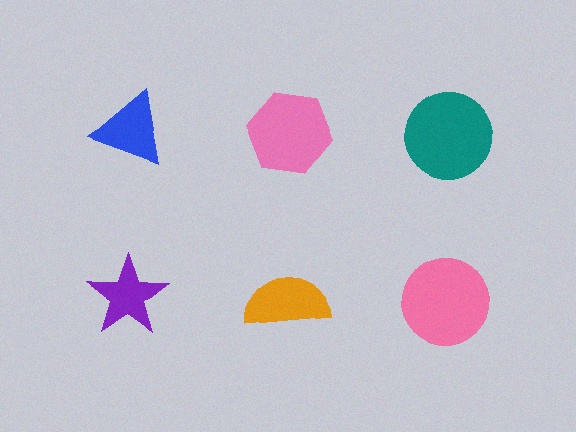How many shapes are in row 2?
3 shapes.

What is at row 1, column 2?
A pink hexagon.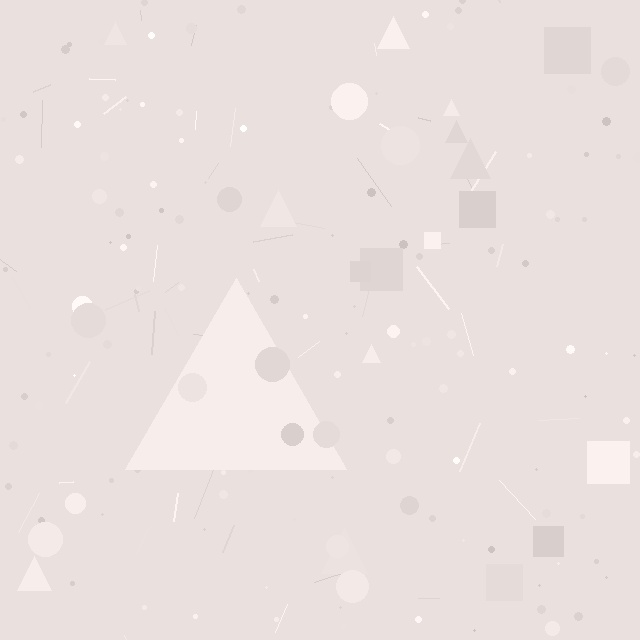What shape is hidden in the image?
A triangle is hidden in the image.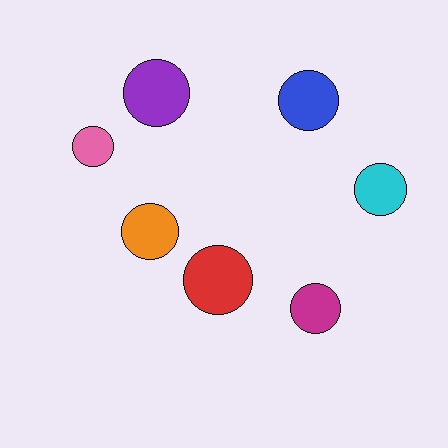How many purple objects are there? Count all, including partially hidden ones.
There is 1 purple object.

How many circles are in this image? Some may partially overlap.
There are 7 circles.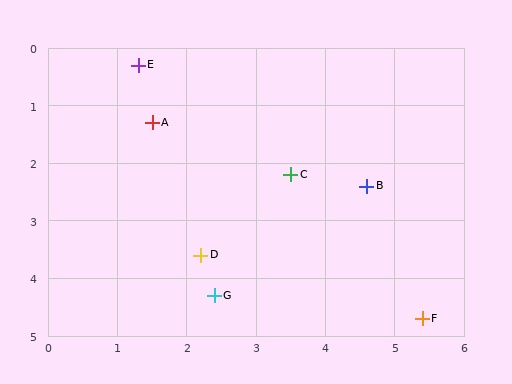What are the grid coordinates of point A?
Point A is at approximately (1.5, 1.3).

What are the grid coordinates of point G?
Point G is at approximately (2.4, 4.3).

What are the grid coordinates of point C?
Point C is at approximately (3.5, 2.2).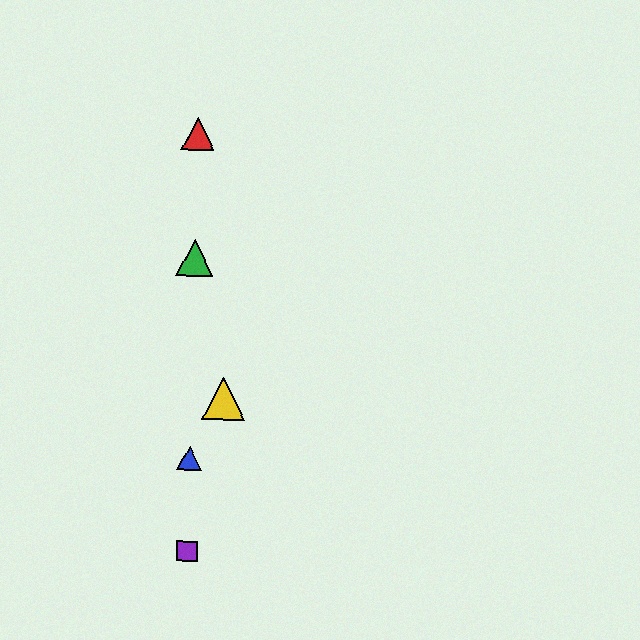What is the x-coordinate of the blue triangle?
The blue triangle is at x≈190.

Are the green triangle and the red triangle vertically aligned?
Yes, both are at x≈195.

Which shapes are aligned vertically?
The red triangle, the blue triangle, the green triangle, the purple square are aligned vertically.